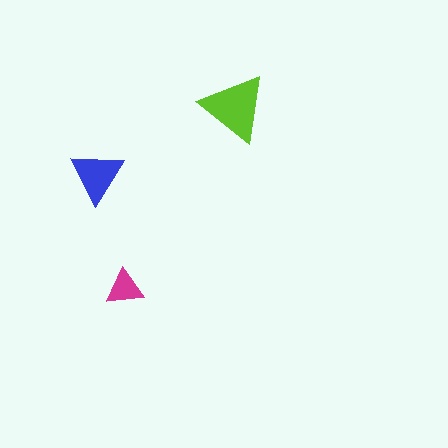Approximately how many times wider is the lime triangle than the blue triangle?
About 1.5 times wider.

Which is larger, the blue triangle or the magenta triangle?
The blue one.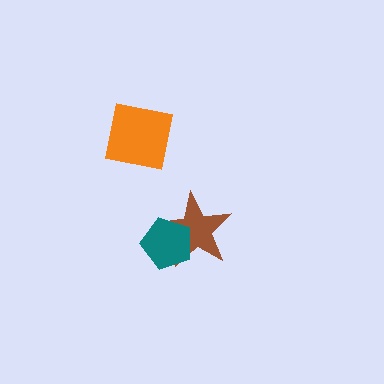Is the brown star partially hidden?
Yes, it is partially covered by another shape.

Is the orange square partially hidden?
No, no other shape covers it.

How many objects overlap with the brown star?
1 object overlaps with the brown star.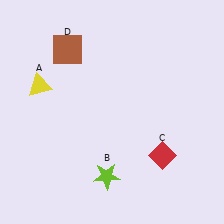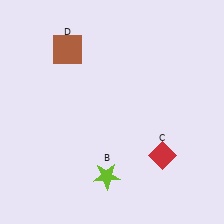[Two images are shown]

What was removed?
The yellow triangle (A) was removed in Image 2.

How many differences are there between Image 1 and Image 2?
There is 1 difference between the two images.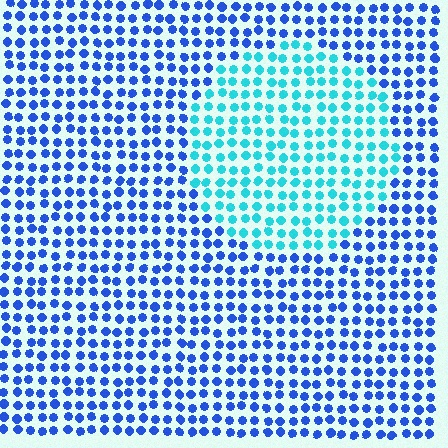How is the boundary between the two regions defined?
The boundary is defined purely by a slight shift in hue (about 43 degrees). Spacing, size, and orientation are identical on both sides.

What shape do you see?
I see a circle.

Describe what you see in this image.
The image is filled with small blue elements in a uniform arrangement. A circle-shaped region is visible where the elements are tinted to a slightly different hue, forming a subtle color boundary.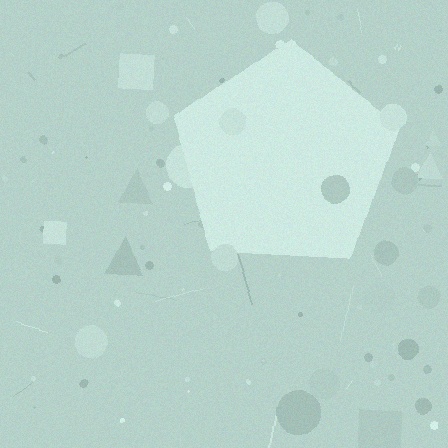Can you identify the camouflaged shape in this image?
The camouflaged shape is a pentagon.